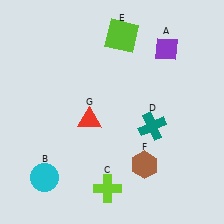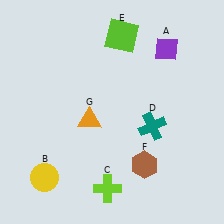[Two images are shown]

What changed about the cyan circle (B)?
In Image 1, B is cyan. In Image 2, it changed to yellow.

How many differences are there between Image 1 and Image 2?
There are 2 differences between the two images.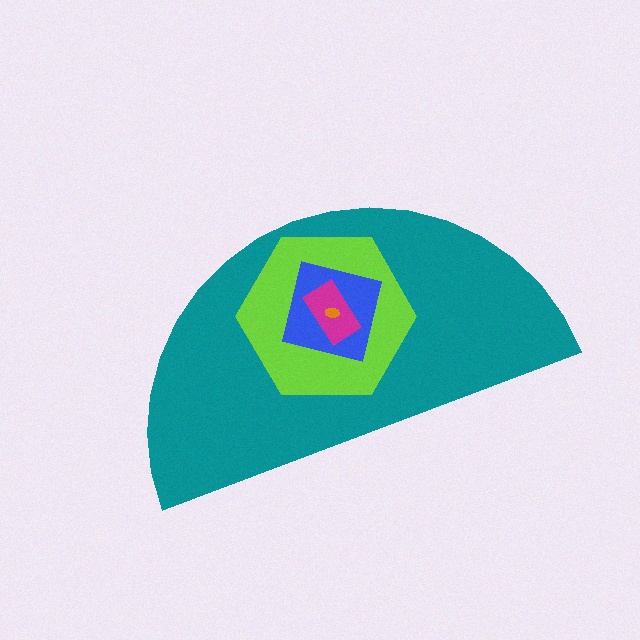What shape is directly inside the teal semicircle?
The lime hexagon.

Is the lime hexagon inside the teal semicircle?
Yes.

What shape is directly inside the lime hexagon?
The blue square.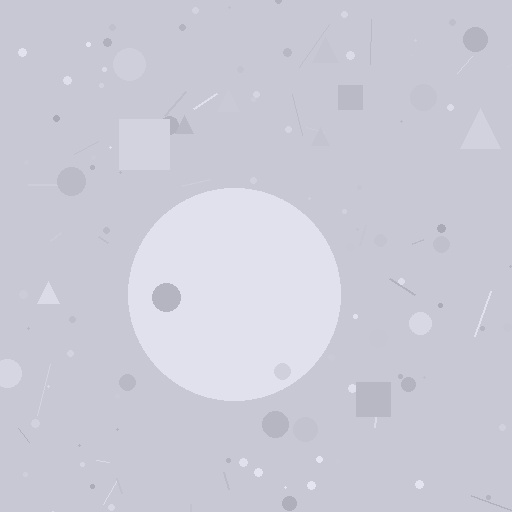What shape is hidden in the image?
A circle is hidden in the image.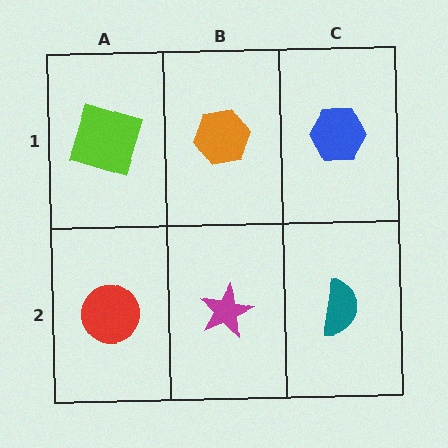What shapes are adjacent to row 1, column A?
A red circle (row 2, column A), an orange hexagon (row 1, column B).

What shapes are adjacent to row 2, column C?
A blue hexagon (row 1, column C), a magenta star (row 2, column B).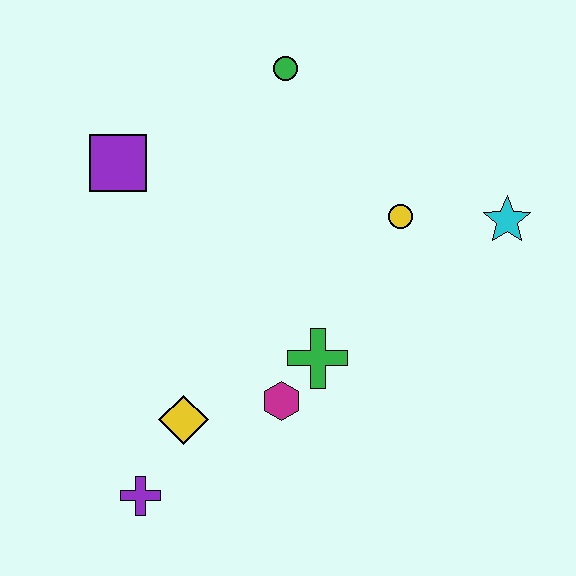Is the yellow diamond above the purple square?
No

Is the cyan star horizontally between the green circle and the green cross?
No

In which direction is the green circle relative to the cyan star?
The green circle is to the left of the cyan star.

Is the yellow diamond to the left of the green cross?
Yes